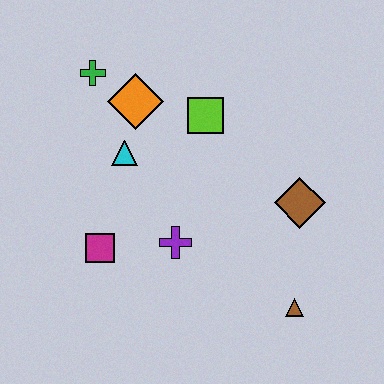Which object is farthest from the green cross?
The brown triangle is farthest from the green cross.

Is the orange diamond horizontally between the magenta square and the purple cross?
Yes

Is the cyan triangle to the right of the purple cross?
No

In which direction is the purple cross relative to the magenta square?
The purple cross is to the right of the magenta square.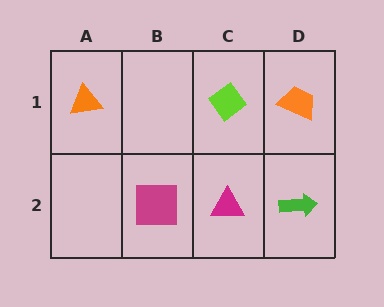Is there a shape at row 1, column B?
No, that cell is empty.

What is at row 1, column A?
An orange triangle.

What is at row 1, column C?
A lime diamond.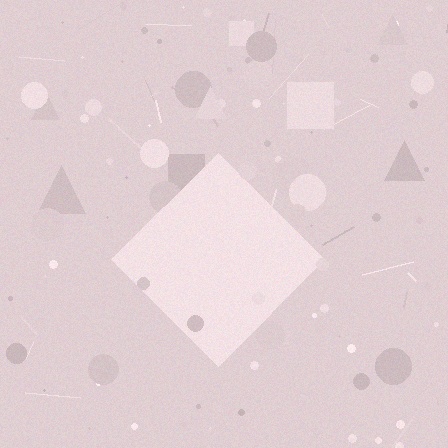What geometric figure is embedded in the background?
A diamond is embedded in the background.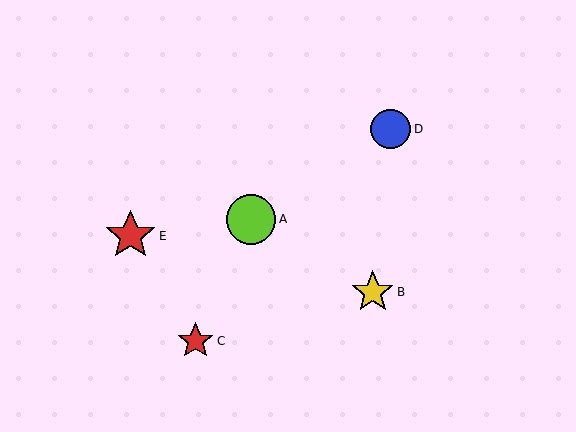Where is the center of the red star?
The center of the red star is at (195, 341).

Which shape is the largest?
The red star (labeled E) is the largest.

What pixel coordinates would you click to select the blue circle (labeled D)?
Click at (391, 129) to select the blue circle D.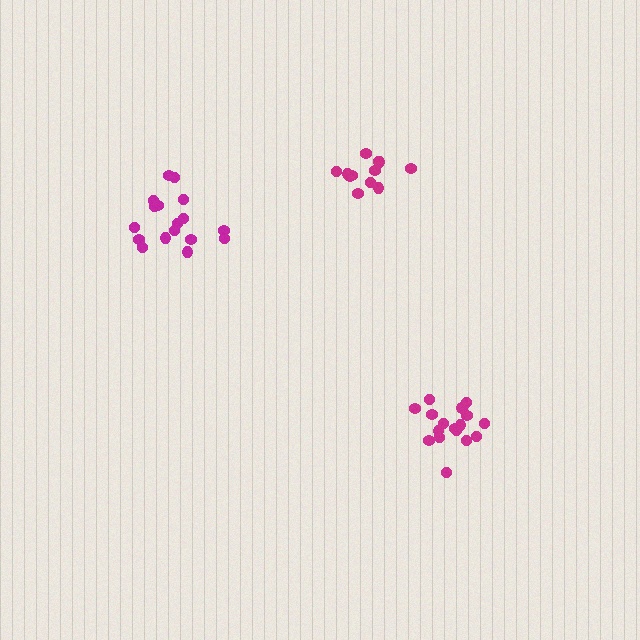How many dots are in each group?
Group 1: 12 dots, Group 2: 17 dots, Group 3: 17 dots (46 total).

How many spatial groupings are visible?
There are 3 spatial groupings.